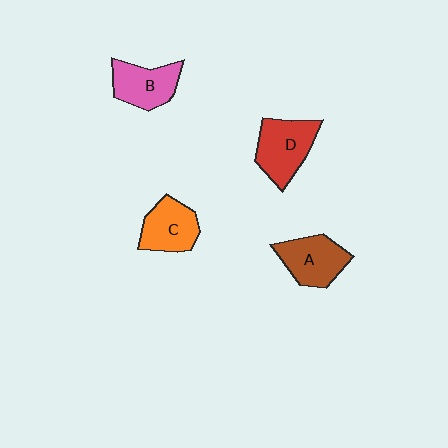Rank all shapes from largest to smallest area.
From largest to smallest: D (red), A (brown), C (orange), B (pink).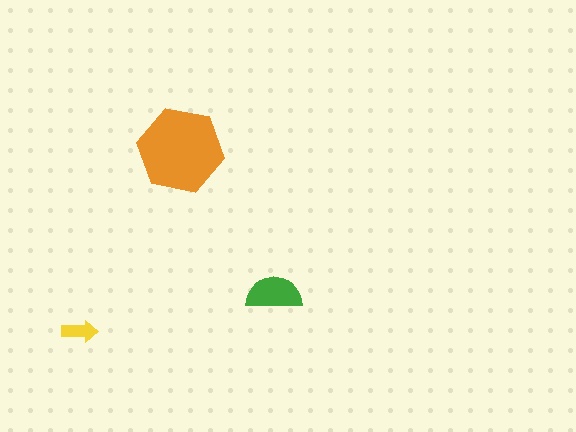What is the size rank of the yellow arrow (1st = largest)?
3rd.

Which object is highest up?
The orange hexagon is topmost.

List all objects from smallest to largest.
The yellow arrow, the green semicircle, the orange hexagon.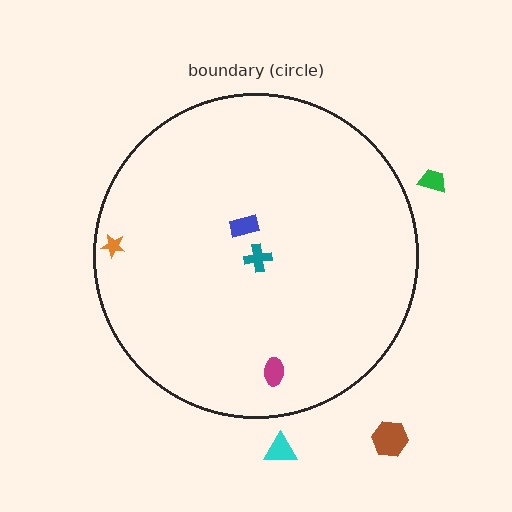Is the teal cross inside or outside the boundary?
Inside.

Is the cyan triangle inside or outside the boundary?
Outside.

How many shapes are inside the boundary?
4 inside, 3 outside.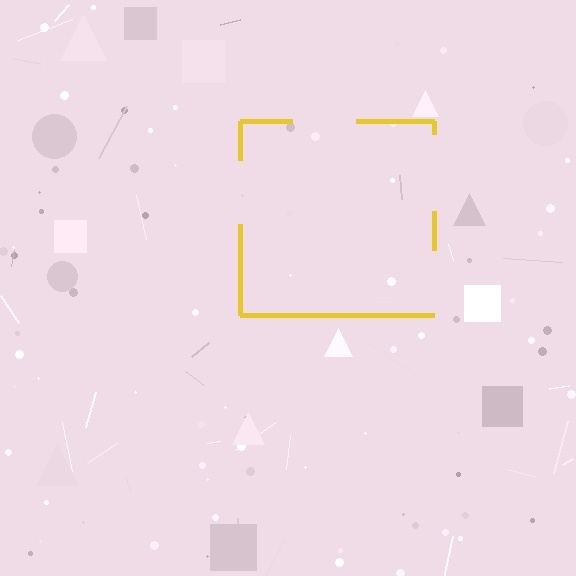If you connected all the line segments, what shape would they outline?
They would outline a square.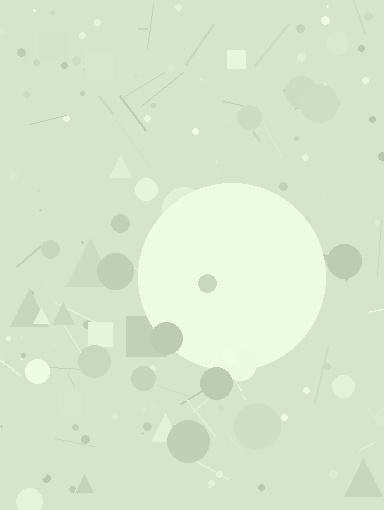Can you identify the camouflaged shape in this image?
The camouflaged shape is a circle.